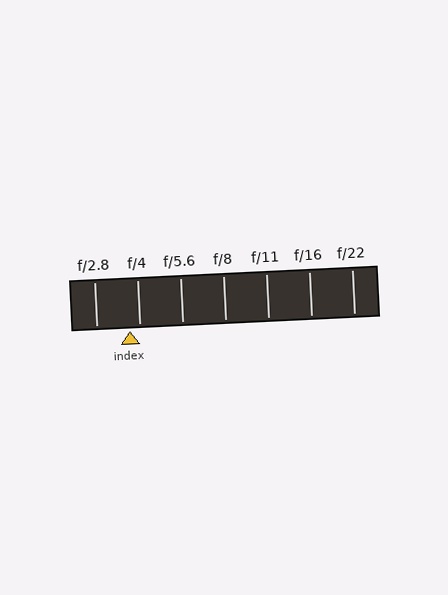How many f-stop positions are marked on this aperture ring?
There are 7 f-stop positions marked.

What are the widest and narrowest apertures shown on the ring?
The widest aperture shown is f/2.8 and the narrowest is f/22.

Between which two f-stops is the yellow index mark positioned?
The index mark is between f/2.8 and f/4.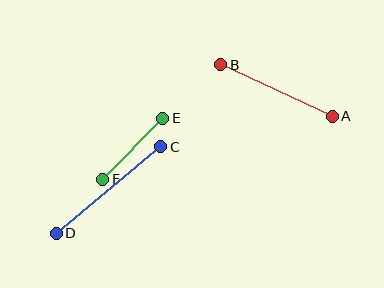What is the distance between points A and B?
The distance is approximately 123 pixels.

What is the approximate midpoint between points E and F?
The midpoint is at approximately (133, 149) pixels.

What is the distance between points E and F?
The distance is approximately 86 pixels.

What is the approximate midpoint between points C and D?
The midpoint is at approximately (109, 190) pixels.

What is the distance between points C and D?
The distance is approximately 135 pixels.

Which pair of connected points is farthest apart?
Points C and D are farthest apart.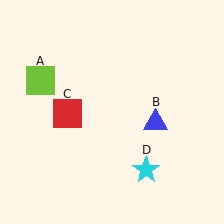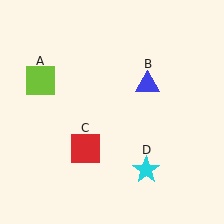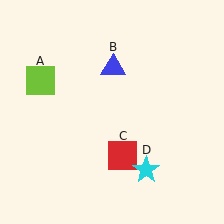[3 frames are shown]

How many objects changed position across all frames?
2 objects changed position: blue triangle (object B), red square (object C).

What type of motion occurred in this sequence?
The blue triangle (object B), red square (object C) rotated counterclockwise around the center of the scene.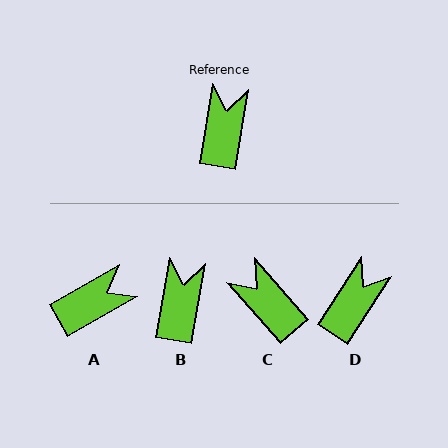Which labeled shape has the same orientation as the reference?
B.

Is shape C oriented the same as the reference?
No, it is off by about 51 degrees.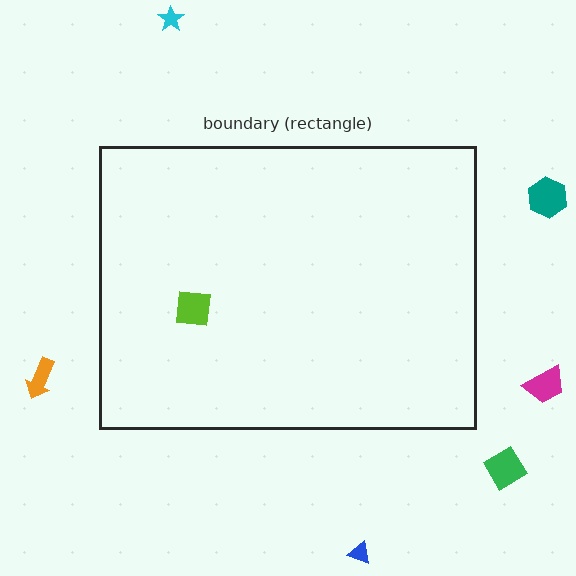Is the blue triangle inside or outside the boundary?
Outside.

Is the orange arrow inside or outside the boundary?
Outside.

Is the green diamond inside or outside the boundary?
Outside.